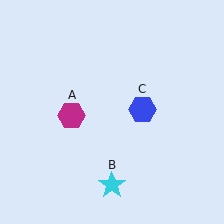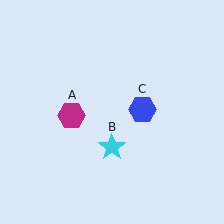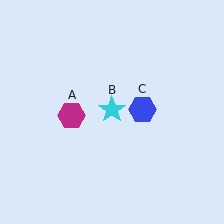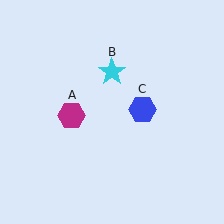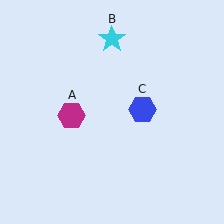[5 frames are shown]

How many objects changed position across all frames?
1 object changed position: cyan star (object B).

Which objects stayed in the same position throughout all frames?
Magenta hexagon (object A) and blue hexagon (object C) remained stationary.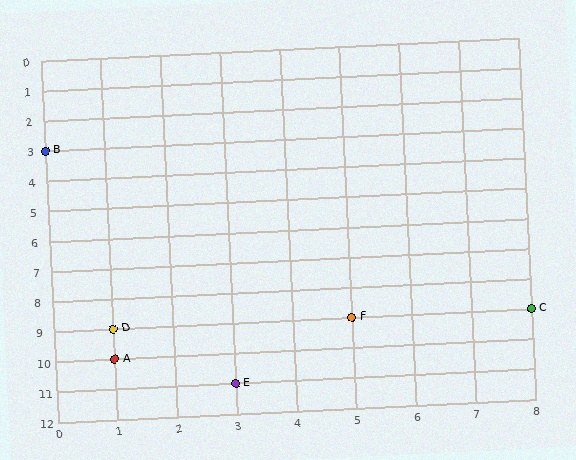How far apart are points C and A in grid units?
Points C and A are 7 columns and 1 row apart (about 7.1 grid units diagonally).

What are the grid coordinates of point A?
Point A is at grid coordinates (1, 10).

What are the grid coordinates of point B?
Point B is at grid coordinates (0, 3).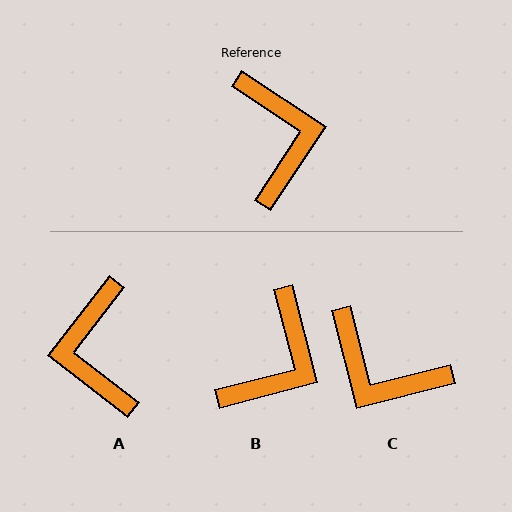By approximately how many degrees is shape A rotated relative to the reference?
Approximately 176 degrees counter-clockwise.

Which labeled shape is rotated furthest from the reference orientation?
A, about 176 degrees away.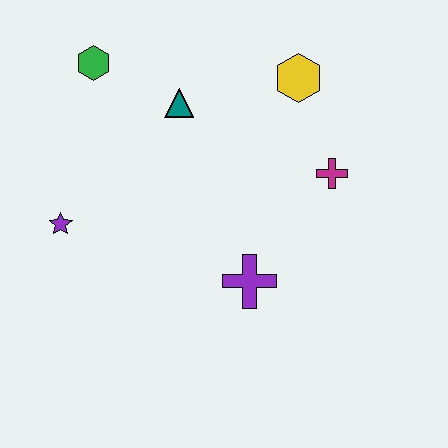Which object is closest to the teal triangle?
The green hexagon is closest to the teal triangle.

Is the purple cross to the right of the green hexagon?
Yes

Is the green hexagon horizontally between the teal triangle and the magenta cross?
No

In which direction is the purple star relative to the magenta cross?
The purple star is to the left of the magenta cross.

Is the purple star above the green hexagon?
No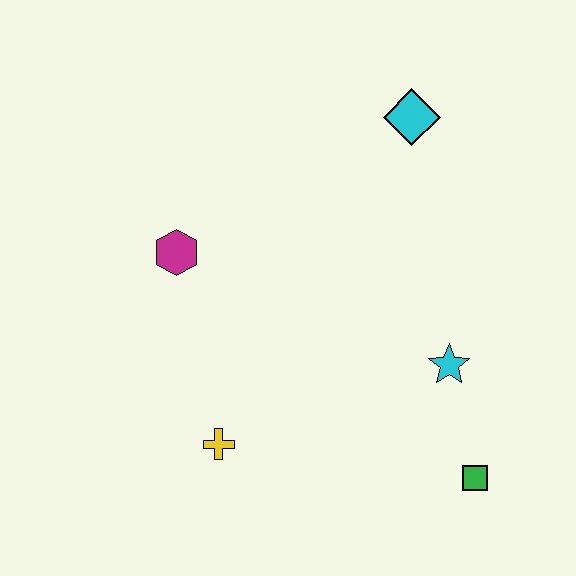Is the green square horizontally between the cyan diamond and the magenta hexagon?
No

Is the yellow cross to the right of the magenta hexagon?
Yes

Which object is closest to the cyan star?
The green square is closest to the cyan star.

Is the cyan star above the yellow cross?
Yes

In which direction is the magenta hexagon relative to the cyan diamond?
The magenta hexagon is to the left of the cyan diamond.